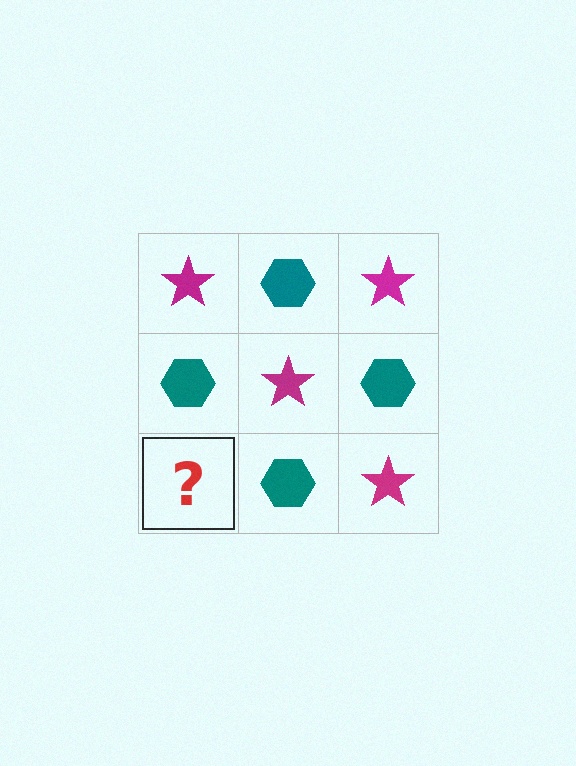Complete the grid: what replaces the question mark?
The question mark should be replaced with a magenta star.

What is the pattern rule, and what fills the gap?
The rule is that it alternates magenta star and teal hexagon in a checkerboard pattern. The gap should be filled with a magenta star.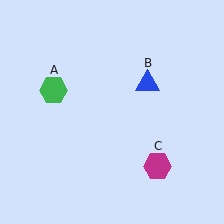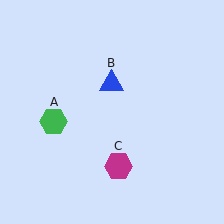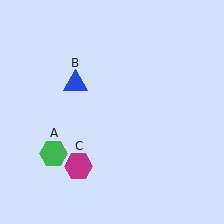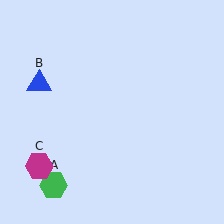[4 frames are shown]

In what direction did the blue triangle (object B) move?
The blue triangle (object B) moved left.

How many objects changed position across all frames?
3 objects changed position: green hexagon (object A), blue triangle (object B), magenta hexagon (object C).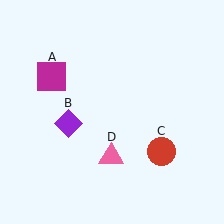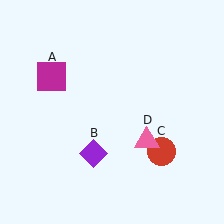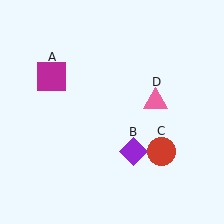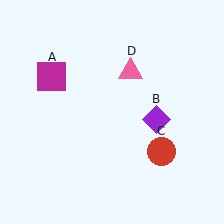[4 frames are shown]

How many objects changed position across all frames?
2 objects changed position: purple diamond (object B), pink triangle (object D).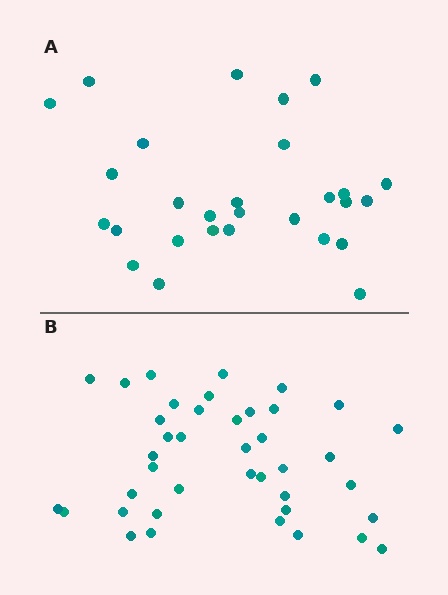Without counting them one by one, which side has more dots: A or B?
Region B (the bottom region) has more dots.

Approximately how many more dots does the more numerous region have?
Region B has roughly 12 or so more dots than region A.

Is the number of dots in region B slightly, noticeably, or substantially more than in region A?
Region B has noticeably more, but not dramatically so. The ratio is roughly 1.4 to 1.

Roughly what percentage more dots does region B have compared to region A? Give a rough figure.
About 45% more.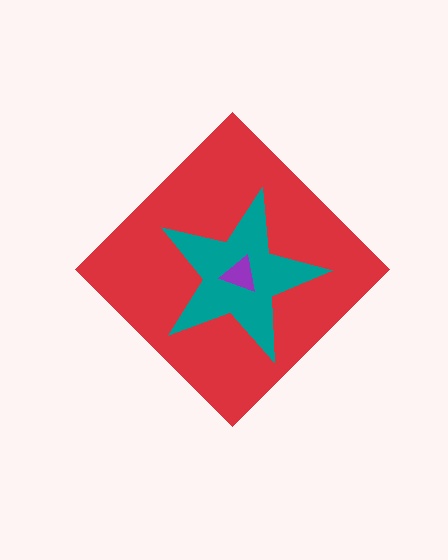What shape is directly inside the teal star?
The purple triangle.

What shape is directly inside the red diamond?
The teal star.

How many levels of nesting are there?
3.